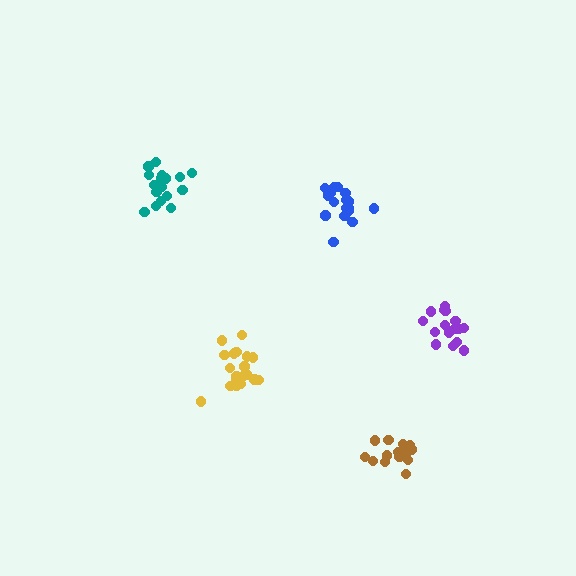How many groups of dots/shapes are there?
There are 5 groups.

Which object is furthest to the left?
The teal cluster is leftmost.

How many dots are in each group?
Group 1: 18 dots, Group 2: 20 dots, Group 3: 16 dots, Group 4: 18 dots, Group 5: 15 dots (87 total).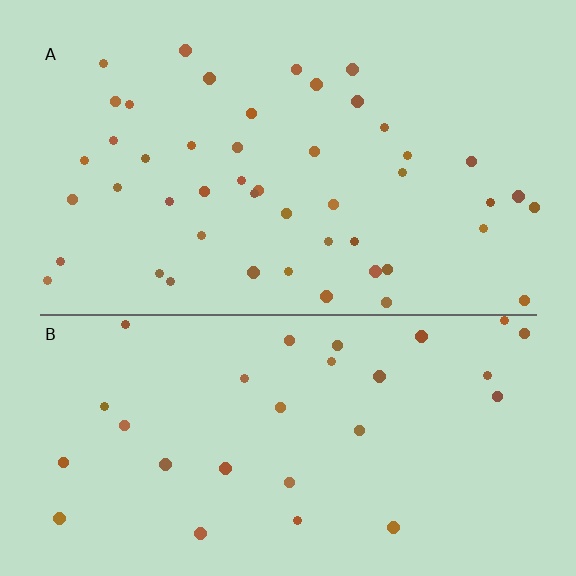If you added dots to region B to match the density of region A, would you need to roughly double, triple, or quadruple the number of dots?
Approximately double.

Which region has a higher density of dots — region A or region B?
A (the top).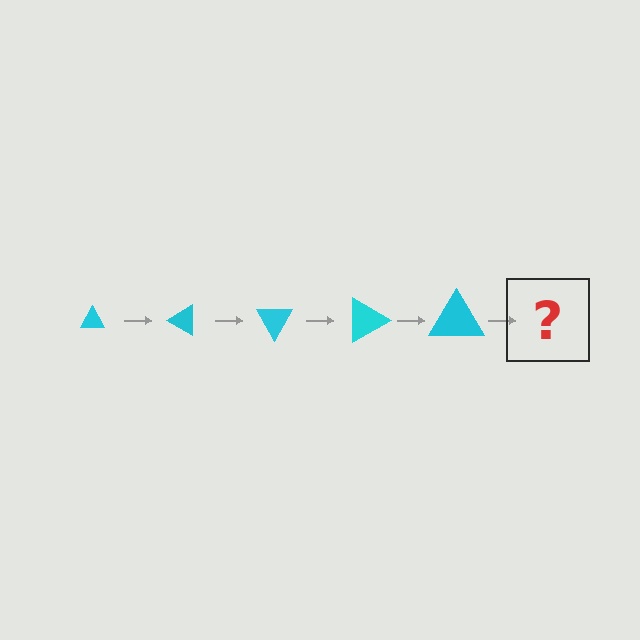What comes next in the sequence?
The next element should be a triangle, larger than the previous one and rotated 150 degrees from the start.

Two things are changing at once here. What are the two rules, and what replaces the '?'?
The two rules are that the triangle grows larger each step and it rotates 30 degrees each step. The '?' should be a triangle, larger than the previous one and rotated 150 degrees from the start.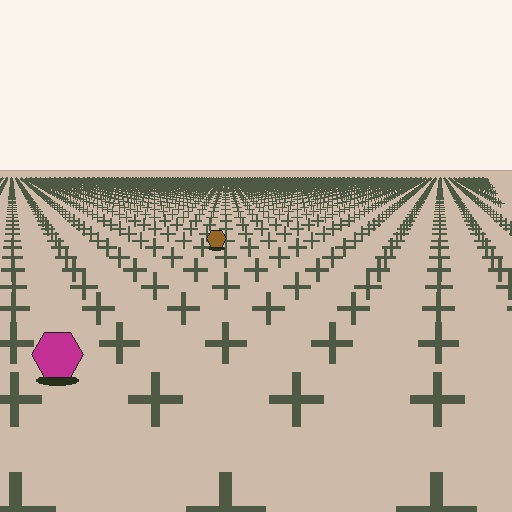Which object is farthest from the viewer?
The brown hexagon is farthest from the viewer. It appears smaller and the ground texture around it is denser.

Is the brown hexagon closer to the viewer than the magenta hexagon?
No. The magenta hexagon is closer — you can tell from the texture gradient: the ground texture is coarser near it.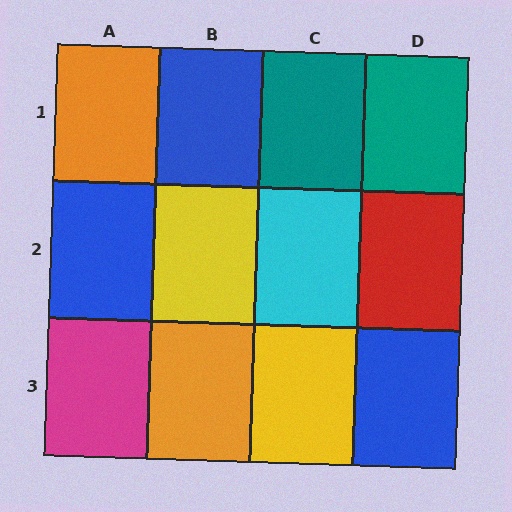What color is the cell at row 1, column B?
Blue.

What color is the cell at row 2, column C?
Cyan.